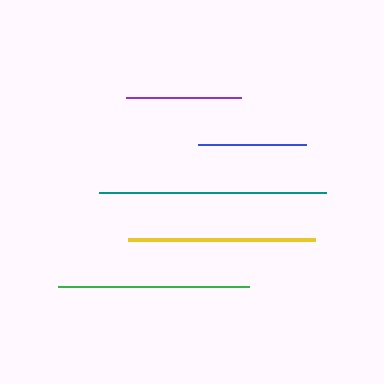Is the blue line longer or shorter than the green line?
The green line is longer than the blue line.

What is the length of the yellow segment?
The yellow segment is approximately 187 pixels long.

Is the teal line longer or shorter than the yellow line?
The teal line is longer than the yellow line.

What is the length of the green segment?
The green segment is approximately 191 pixels long.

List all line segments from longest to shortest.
From longest to shortest: teal, green, yellow, purple, blue.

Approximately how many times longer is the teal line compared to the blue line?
The teal line is approximately 2.1 times the length of the blue line.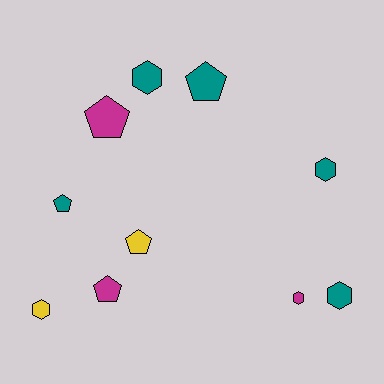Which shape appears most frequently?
Hexagon, with 5 objects.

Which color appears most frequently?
Teal, with 5 objects.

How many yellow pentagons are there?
There is 1 yellow pentagon.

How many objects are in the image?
There are 10 objects.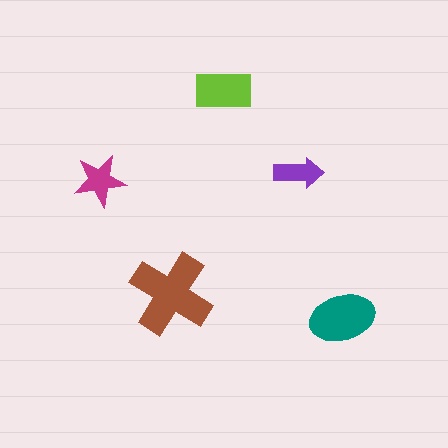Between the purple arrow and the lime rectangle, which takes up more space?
The lime rectangle.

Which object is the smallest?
The purple arrow.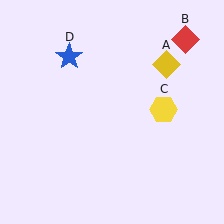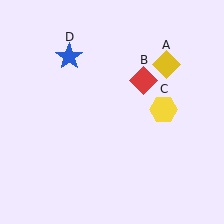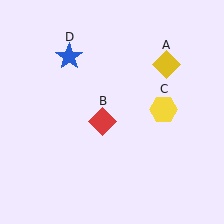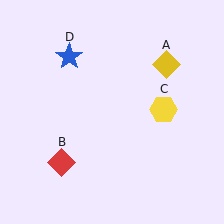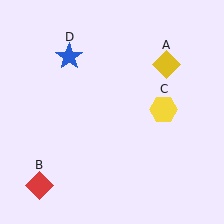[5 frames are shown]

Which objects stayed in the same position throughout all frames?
Yellow diamond (object A) and yellow hexagon (object C) and blue star (object D) remained stationary.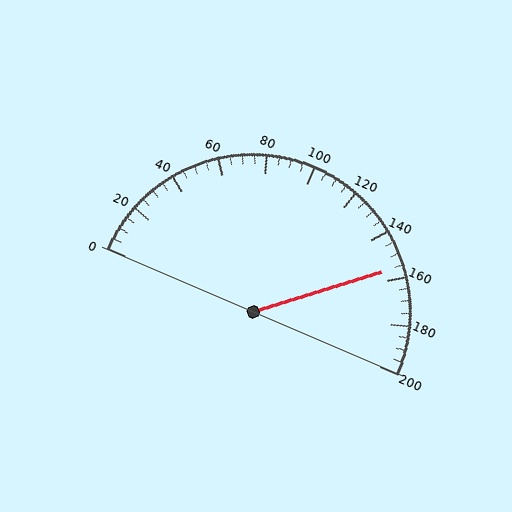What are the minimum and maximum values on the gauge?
The gauge ranges from 0 to 200.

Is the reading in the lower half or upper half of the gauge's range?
The reading is in the upper half of the range (0 to 200).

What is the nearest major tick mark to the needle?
The nearest major tick mark is 160.